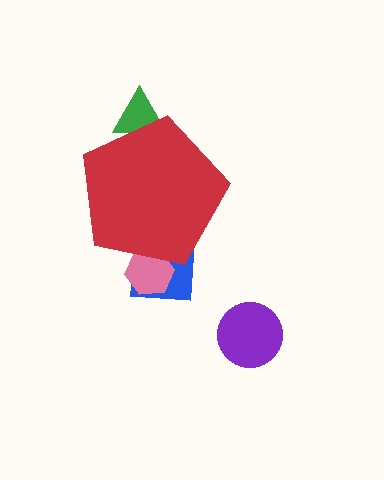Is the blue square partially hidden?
Yes, the blue square is partially hidden behind the red pentagon.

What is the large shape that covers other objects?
A red pentagon.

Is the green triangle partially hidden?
Yes, the green triangle is partially hidden behind the red pentagon.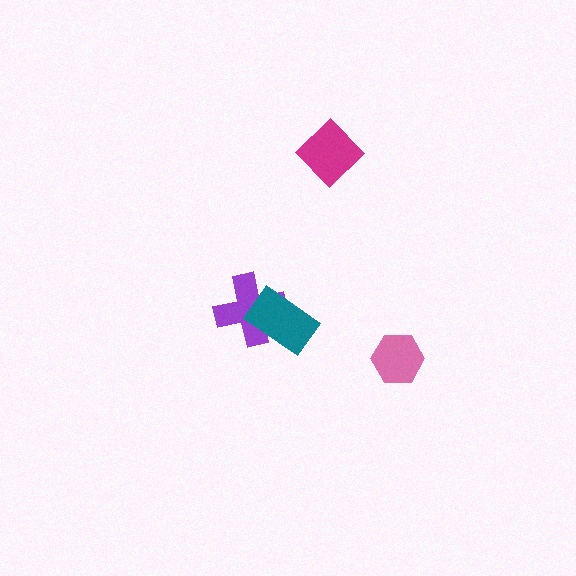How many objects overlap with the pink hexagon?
0 objects overlap with the pink hexagon.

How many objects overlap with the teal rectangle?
1 object overlaps with the teal rectangle.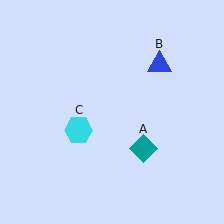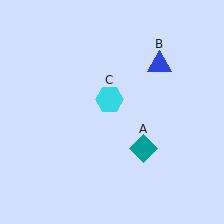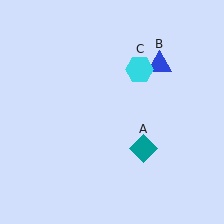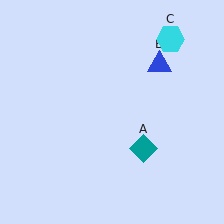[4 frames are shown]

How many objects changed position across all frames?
1 object changed position: cyan hexagon (object C).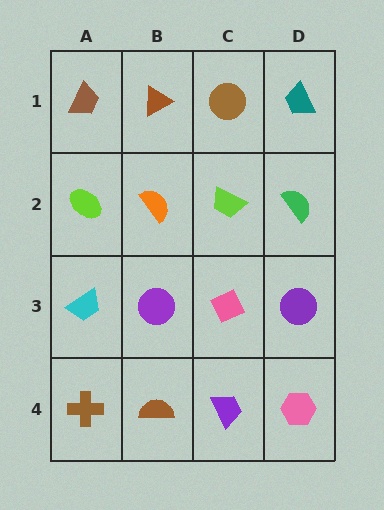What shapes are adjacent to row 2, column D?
A teal trapezoid (row 1, column D), a purple circle (row 3, column D), a lime trapezoid (row 2, column C).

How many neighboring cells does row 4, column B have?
3.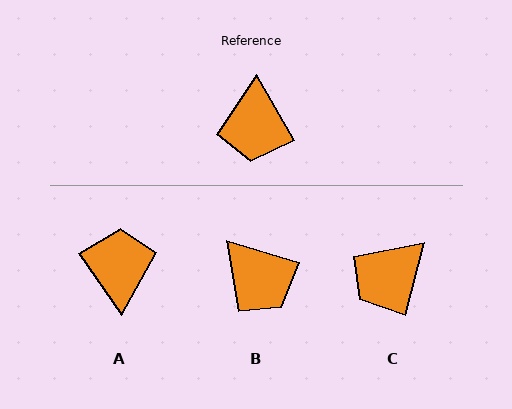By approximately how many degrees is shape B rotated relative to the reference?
Approximately 43 degrees counter-clockwise.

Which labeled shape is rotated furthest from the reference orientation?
A, about 175 degrees away.